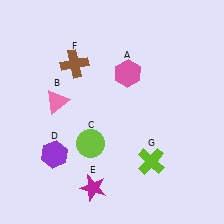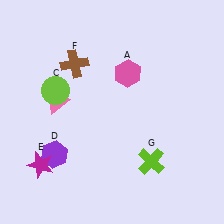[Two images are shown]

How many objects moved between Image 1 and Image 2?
2 objects moved between the two images.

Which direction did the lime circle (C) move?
The lime circle (C) moved up.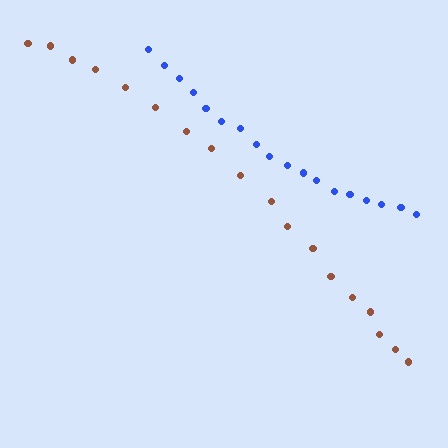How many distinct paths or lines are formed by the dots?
There are 2 distinct paths.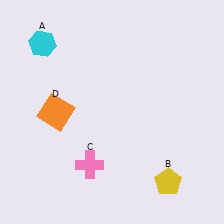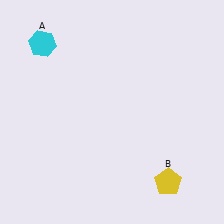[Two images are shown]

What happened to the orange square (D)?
The orange square (D) was removed in Image 2. It was in the bottom-left area of Image 1.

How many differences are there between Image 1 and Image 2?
There are 2 differences between the two images.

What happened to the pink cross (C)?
The pink cross (C) was removed in Image 2. It was in the bottom-left area of Image 1.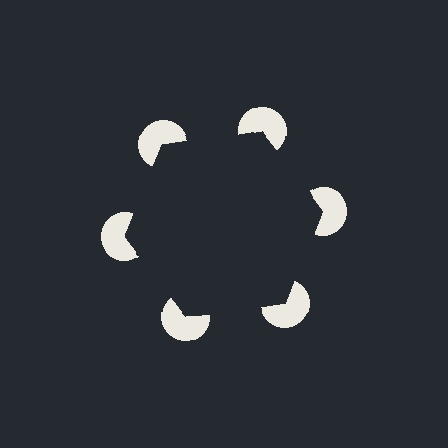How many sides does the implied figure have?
6 sides.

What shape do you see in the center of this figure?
An illusory hexagon — its edges are inferred from the aligned wedge cuts in the pac-man discs, not physically drawn.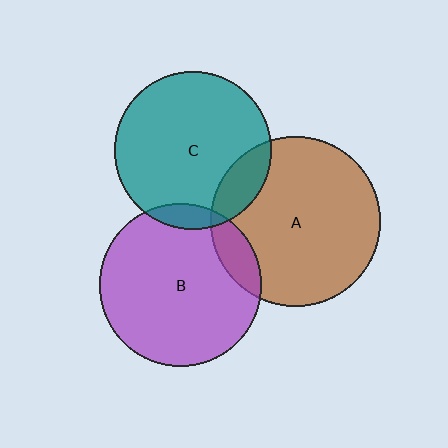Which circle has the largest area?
Circle A (brown).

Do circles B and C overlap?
Yes.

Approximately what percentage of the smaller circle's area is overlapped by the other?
Approximately 5%.